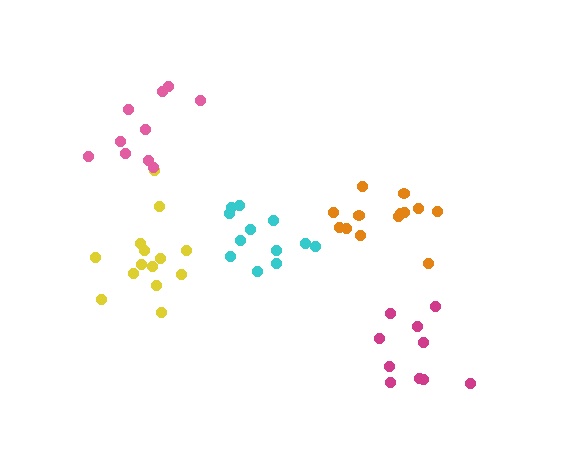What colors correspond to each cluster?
The clusters are colored: cyan, yellow, pink, magenta, orange.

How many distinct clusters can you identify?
There are 5 distinct clusters.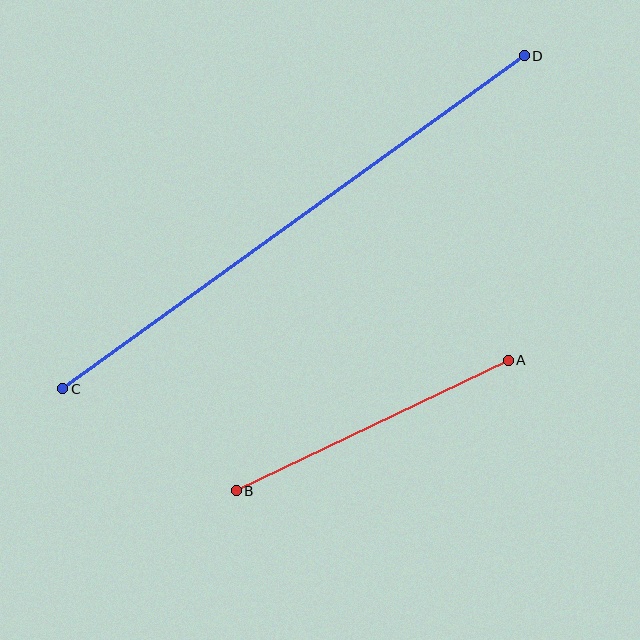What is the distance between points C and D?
The distance is approximately 569 pixels.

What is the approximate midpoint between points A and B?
The midpoint is at approximately (372, 425) pixels.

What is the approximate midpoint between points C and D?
The midpoint is at approximately (294, 222) pixels.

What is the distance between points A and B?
The distance is approximately 302 pixels.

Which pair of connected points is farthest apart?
Points C and D are farthest apart.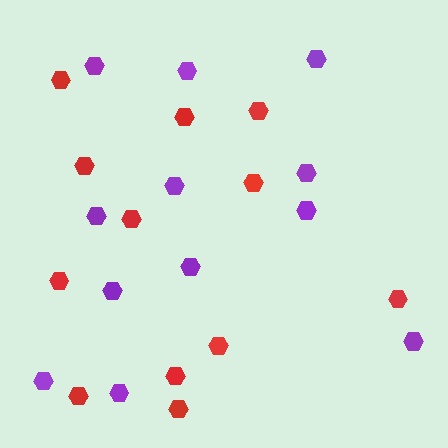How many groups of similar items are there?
There are 2 groups: one group of purple hexagons (12) and one group of red hexagons (12).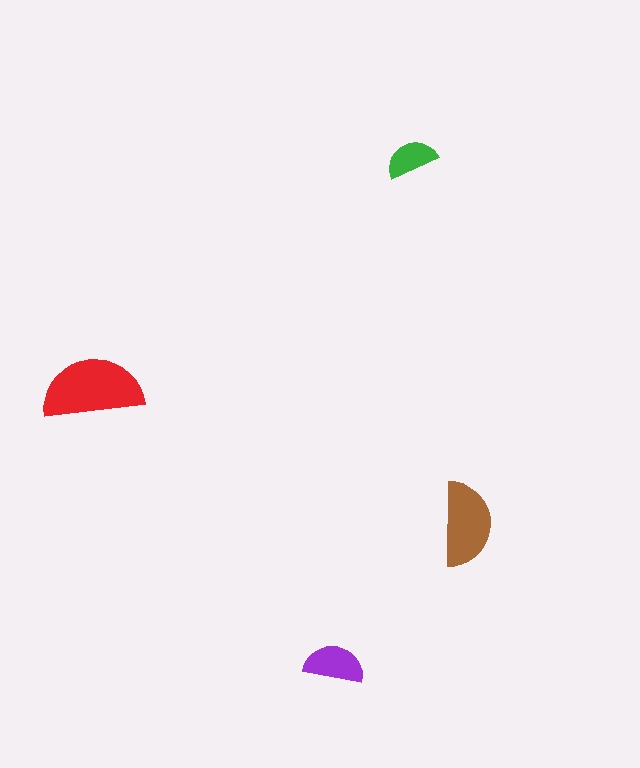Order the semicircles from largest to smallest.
the red one, the brown one, the purple one, the green one.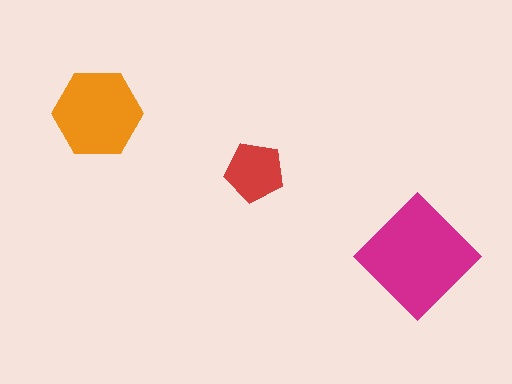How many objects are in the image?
There are 3 objects in the image.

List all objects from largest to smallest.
The magenta diamond, the orange hexagon, the red pentagon.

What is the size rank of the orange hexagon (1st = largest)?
2nd.